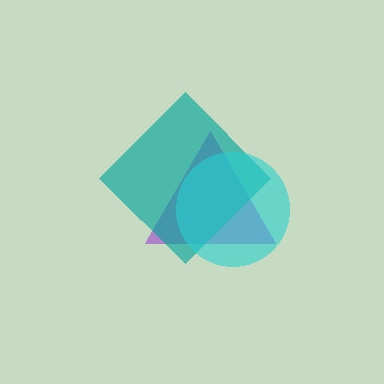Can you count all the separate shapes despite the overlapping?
Yes, there are 3 separate shapes.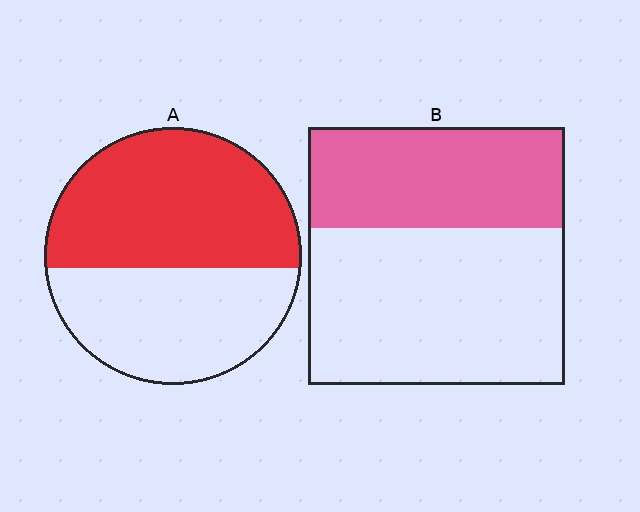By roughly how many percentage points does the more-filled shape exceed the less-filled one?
By roughly 15 percentage points (A over B).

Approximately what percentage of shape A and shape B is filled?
A is approximately 55% and B is approximately 40%.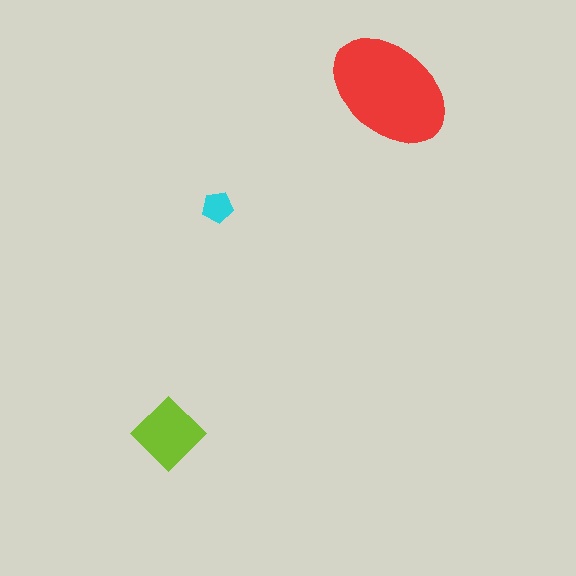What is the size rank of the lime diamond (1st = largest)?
2nd.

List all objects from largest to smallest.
The red ellipse, the lime diamond, the cyan pentagon.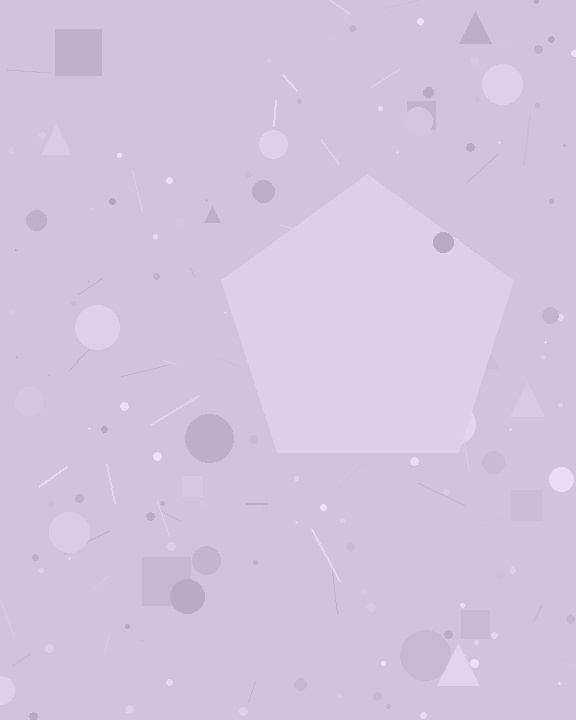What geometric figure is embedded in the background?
A pentagon is embedded in the background.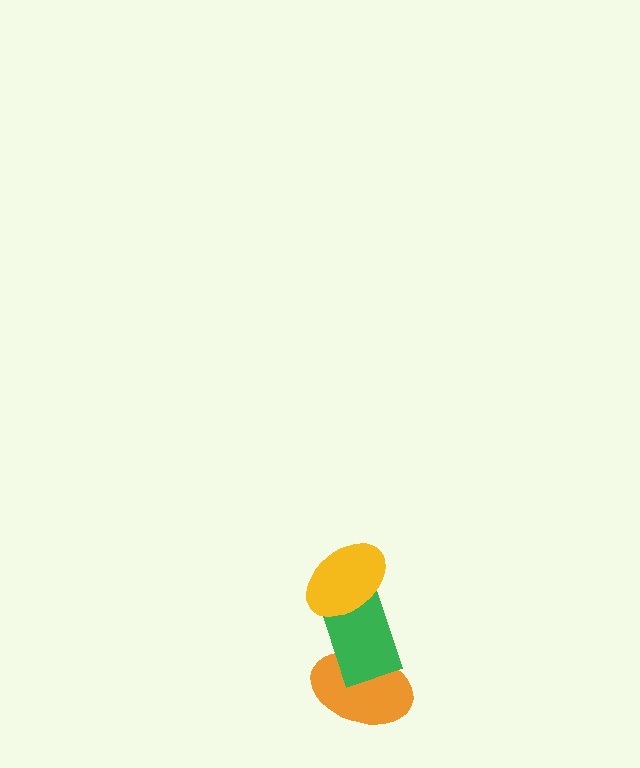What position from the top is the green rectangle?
The green rectangle is 2nd from the top.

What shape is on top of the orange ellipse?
The green rectangle is on top of the orange ellipse.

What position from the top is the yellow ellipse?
The yellow ellipse is 1st from the top.